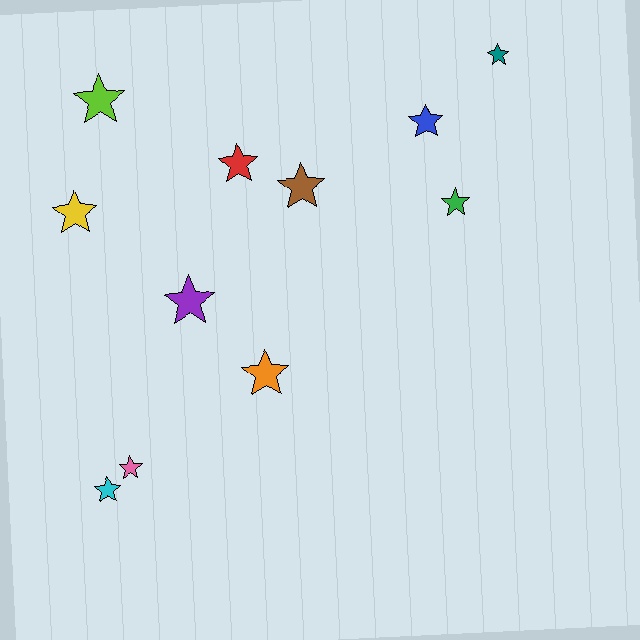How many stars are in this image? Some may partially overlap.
There are 11 stars.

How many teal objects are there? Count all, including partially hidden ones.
There is 1 teal object.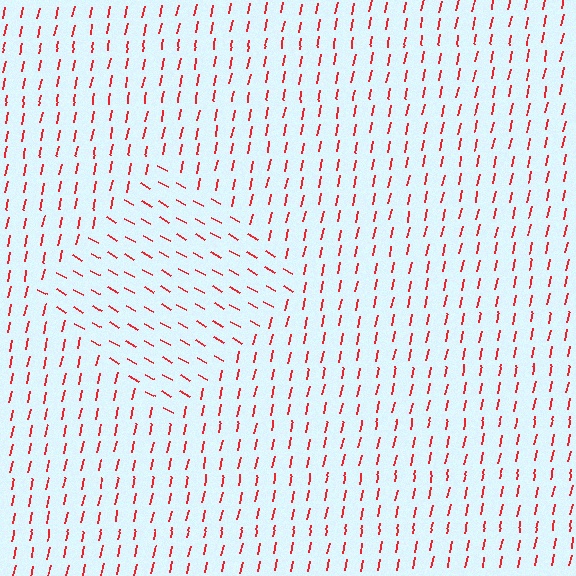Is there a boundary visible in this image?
Yes, there is a texture boundary formed by a change in line orientation.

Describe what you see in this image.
The image is filled with small red line segments. A diamond region in the image has lines oriented differently from the surrounding lines, creating a visible texture boundary.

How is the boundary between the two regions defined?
The boundary is defined purely by a change in line orientation (approximately 72 degrees difference). All lines are the same color and thickness.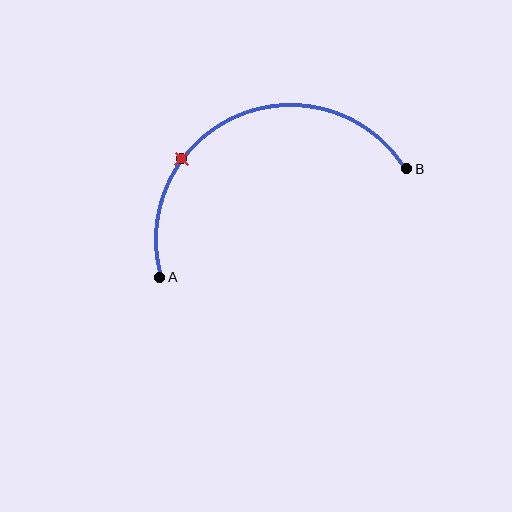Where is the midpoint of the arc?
The arc midpoint is the point on the curve farthest from the straight line joining A and B. It sits above that line.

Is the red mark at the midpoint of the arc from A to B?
No. The red mark lies on the arc but is closer to endpoint A. The arc midpoint would be at the point on the curve equidistant along the arc from both A and B.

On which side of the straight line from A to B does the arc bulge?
The arc bulges above the straight line connecting A and B.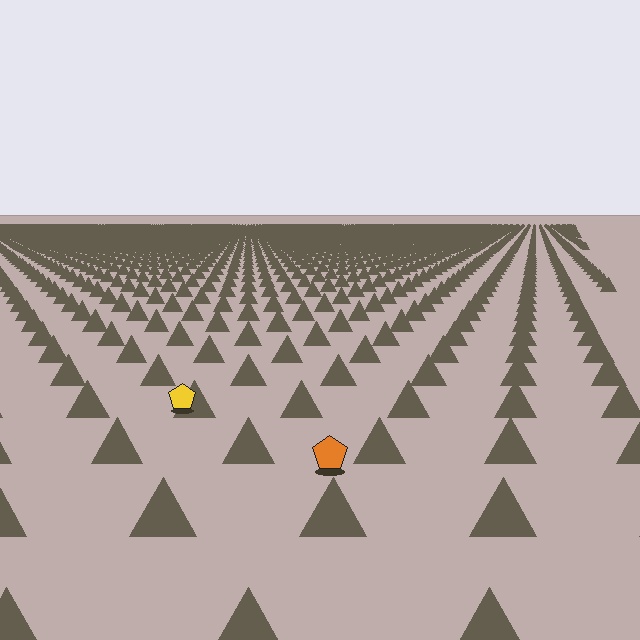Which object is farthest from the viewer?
The yellow pentagon is farthest from the viewer. It appears smaller and the ground texture around it is denser.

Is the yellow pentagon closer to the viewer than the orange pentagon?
No. The orange pentagon is closer — you can tell from the texture gradient: the ground texture is coarser near it.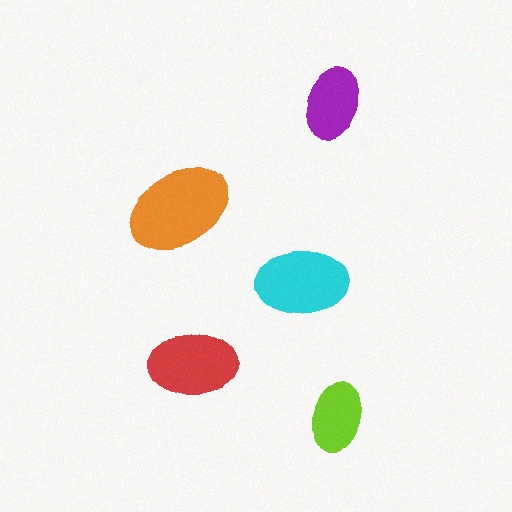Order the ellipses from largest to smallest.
the orange one, the cyan one, the red one, the purple one, the lime one.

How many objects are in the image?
There are 5 objects in the image.